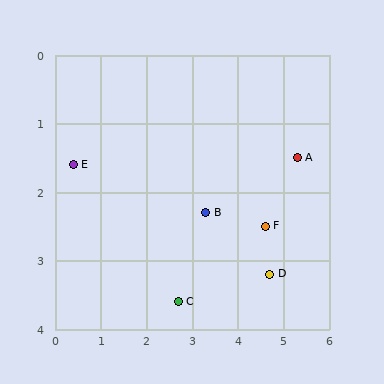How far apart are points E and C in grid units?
Points E and C are about 3.0 grid units apart.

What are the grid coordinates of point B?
Point B is at approximately (3.3, 2.3).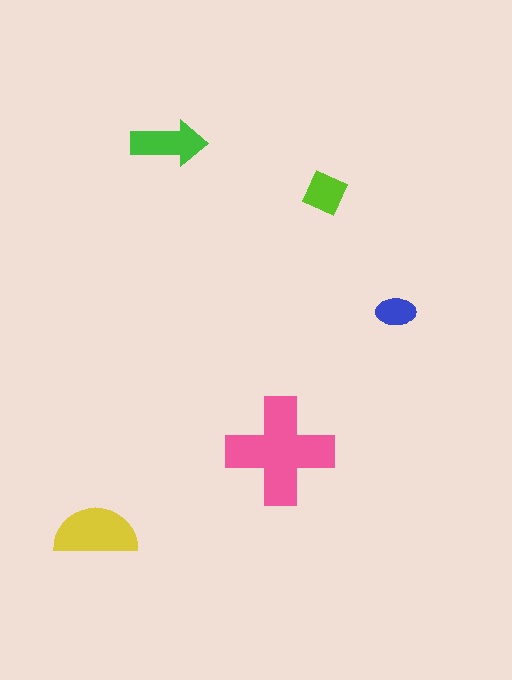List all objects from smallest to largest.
The blue ellipse, the lime diamond, the green arrow, the yellow semicircle, the pink cross.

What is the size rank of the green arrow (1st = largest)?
3rd.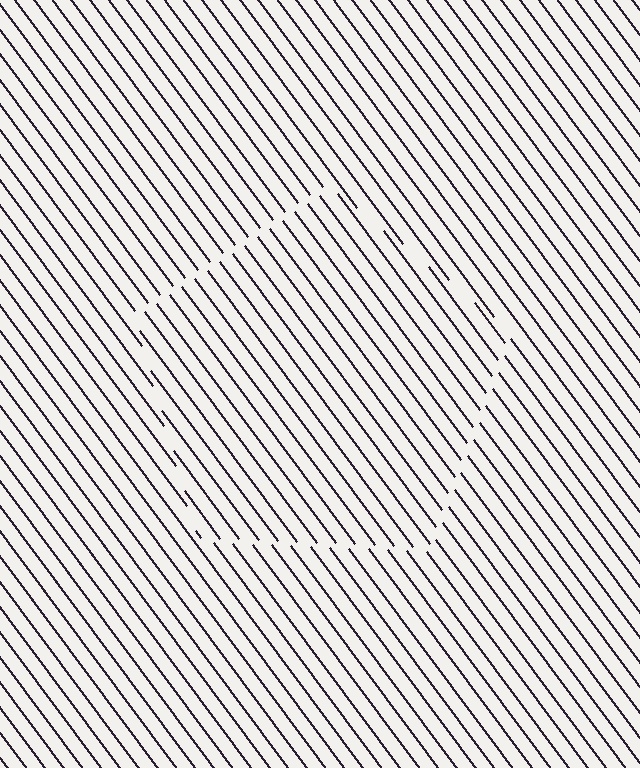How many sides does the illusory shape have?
5 sides — the line-ends trace a pentagon.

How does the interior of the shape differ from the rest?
The interior of the shape contains the same grating, shifted by half a period — the contour is defined by the phase discontinuity where line-ends from the inner and outer gratings abut.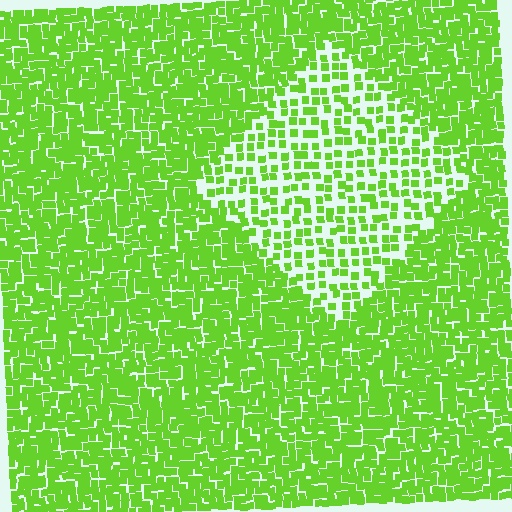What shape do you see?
I see a diamond.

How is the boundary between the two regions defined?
The boundary is defined by a change in element density (approximately 2.2x ratio). All elements are the same color, size, and shape.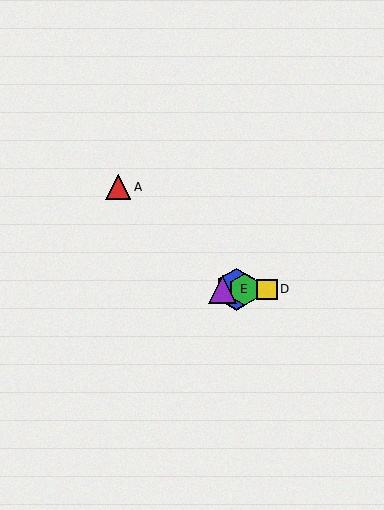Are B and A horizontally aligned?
No, B is at y≈289 and A is at y≈187.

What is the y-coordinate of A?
Object A is at y≈187.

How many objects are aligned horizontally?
4 objects (B, C, D, E) are aligned horizontally.